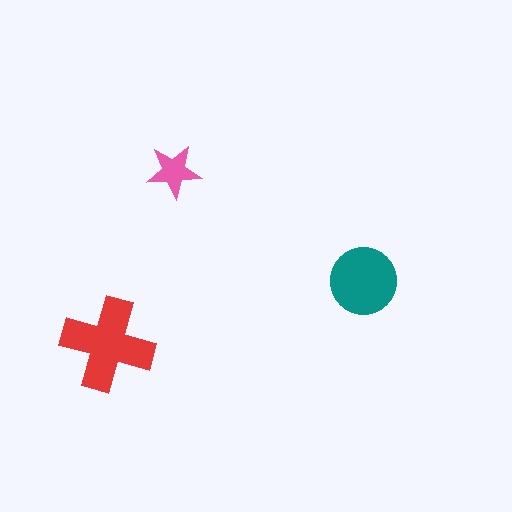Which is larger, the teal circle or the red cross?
The red cross.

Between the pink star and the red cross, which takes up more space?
The red cross.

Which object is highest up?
The pink star is topmost.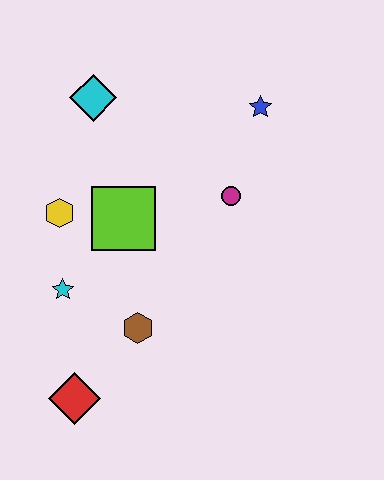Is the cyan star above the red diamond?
Yes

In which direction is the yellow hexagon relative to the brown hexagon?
The yellow hexagon is above the brown hexagon.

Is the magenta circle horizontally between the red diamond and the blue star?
Yes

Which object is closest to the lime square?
The yellow hexagon is closest to the lime square.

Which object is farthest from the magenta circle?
The red diamond is farthest from the magenta circle.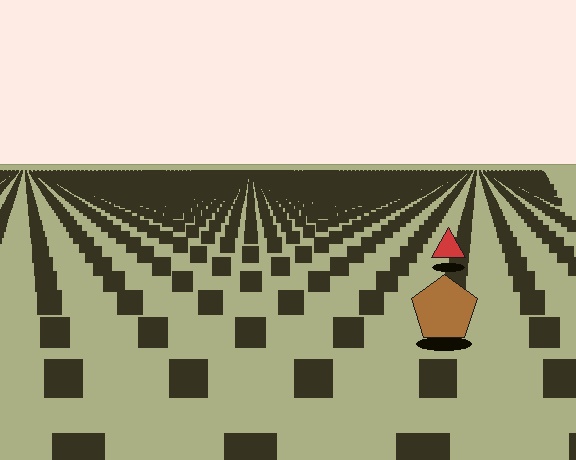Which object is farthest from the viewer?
The red triangle is farthest from the viewer. It appears smaller and the ground texture around it is denser.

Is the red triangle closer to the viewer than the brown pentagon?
No. The brown pentagon is closer — you can tell from the texture gradient: the ground texture is coarser near it.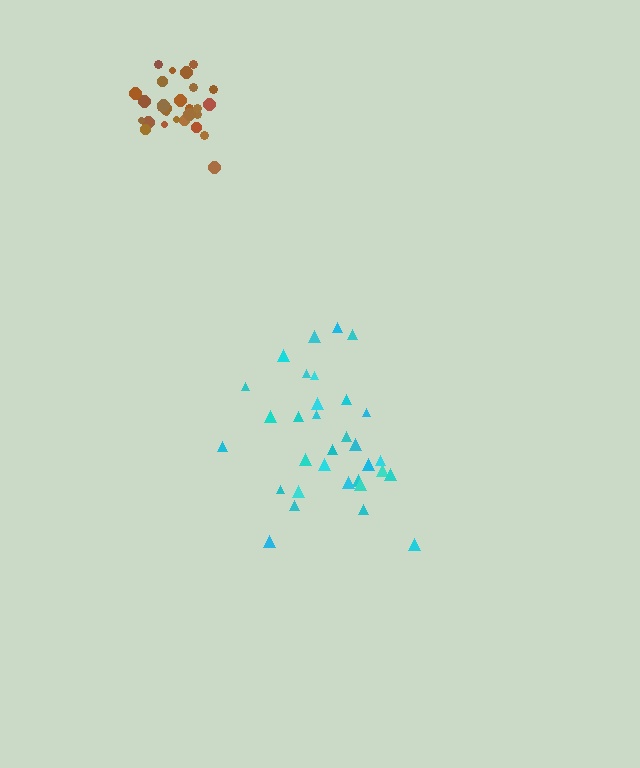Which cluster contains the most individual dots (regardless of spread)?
Cyan (32).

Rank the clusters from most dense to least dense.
brown, cyan.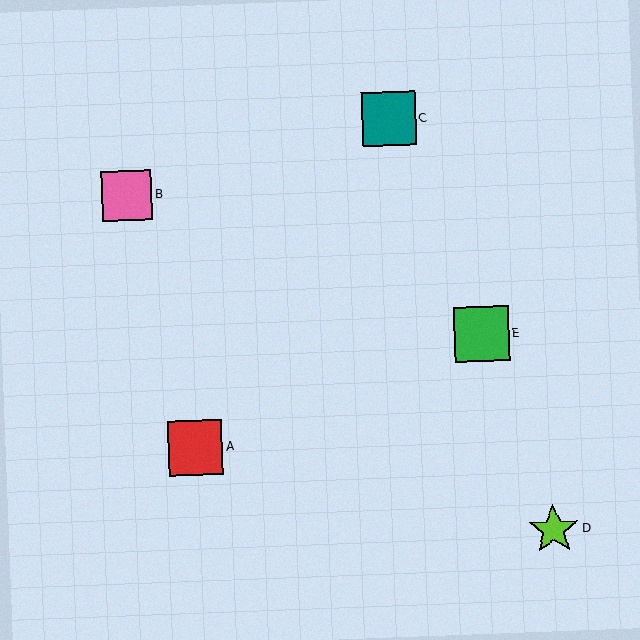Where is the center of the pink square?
The center of the pink square is at (127, 195).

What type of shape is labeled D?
Shape D is a lime star.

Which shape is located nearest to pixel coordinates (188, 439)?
The red square (labeled A) at (195, 448) is nearest to that location.